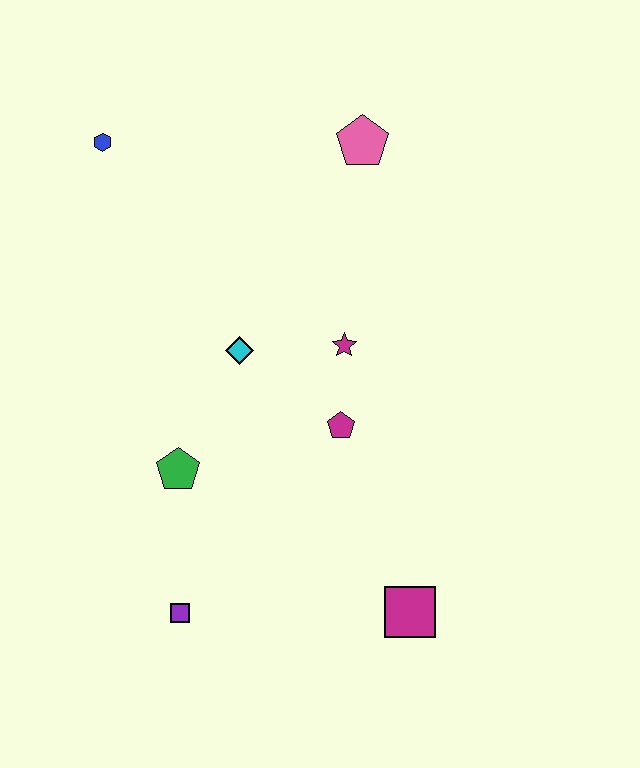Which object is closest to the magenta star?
The magenta pentagon is closest to the magenta star.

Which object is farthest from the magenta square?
The blue hexagon is farthest from the magenta square.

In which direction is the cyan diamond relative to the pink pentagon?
The cyan diamond is below the pink pentagon.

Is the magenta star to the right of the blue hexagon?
Yes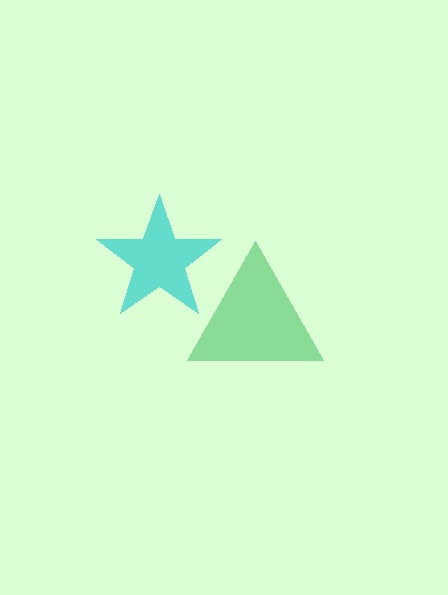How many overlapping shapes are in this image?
There are 2 overlapping shapes in the image.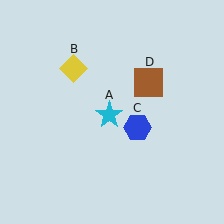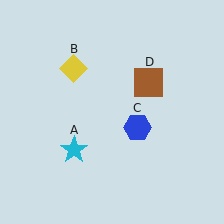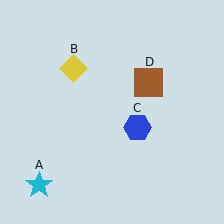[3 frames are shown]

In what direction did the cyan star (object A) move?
The cyan star (object A) moved down and to the left.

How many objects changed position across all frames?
1 object changed position: cyan star (object A).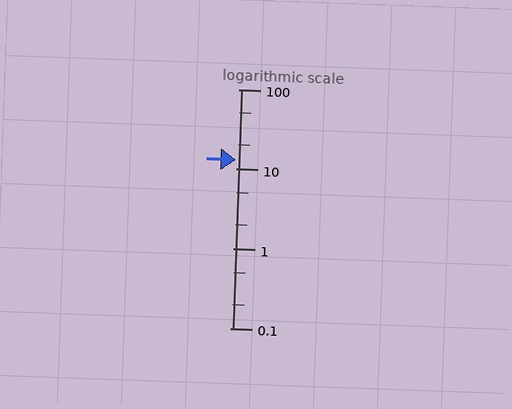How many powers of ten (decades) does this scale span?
The scale spans 3 decades, from 0.1 to 100.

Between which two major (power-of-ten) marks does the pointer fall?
The pointer is between 10 and 100.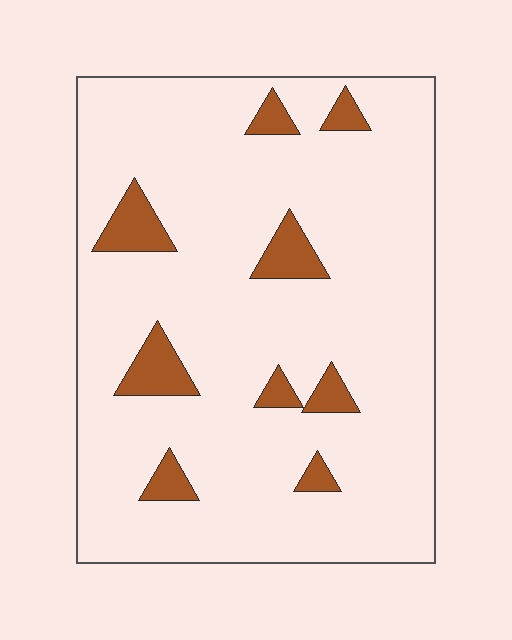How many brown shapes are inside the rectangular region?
9.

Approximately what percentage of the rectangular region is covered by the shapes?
Approximately 10%.